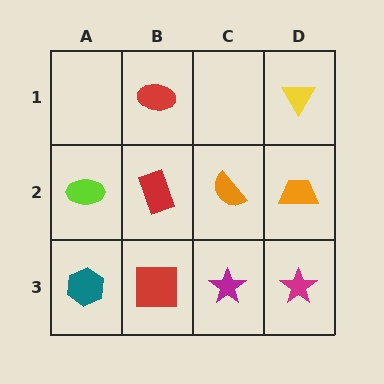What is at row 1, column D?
A yellow triangle.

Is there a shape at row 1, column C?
No, that cell is empty.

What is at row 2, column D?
An orange trapezoid.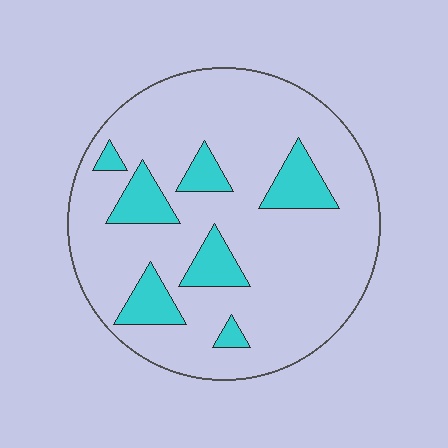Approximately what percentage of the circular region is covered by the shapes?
Approximately 15%.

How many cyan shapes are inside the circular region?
7.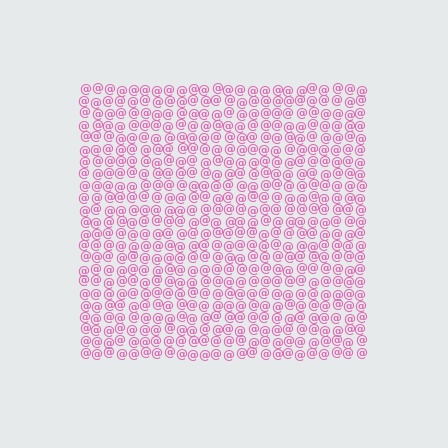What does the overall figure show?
The overall figure shows a square.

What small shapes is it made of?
It is made of small at signs.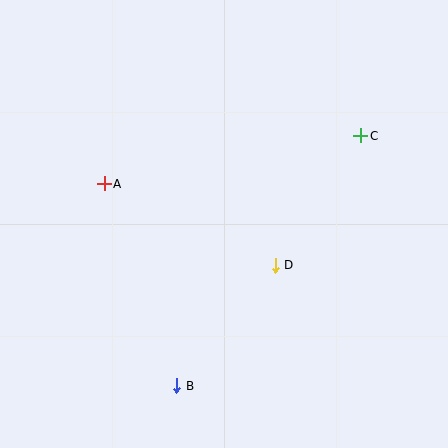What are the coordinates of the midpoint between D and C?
The midpoint between D and C is at (318, 201).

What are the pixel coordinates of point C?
Point C is at (361, 136).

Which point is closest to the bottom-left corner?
Point B is closest to the bottom-left corner.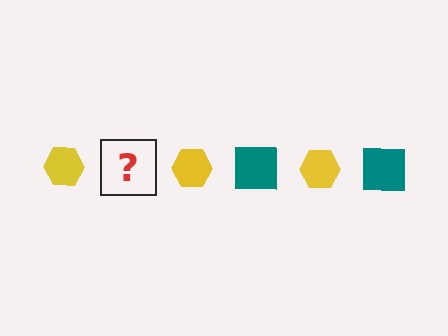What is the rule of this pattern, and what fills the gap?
The rule is that the pattern alternates between yellow hexagon and teal square. The gap should be filled with a teal square.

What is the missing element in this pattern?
The missing element is a teal square.